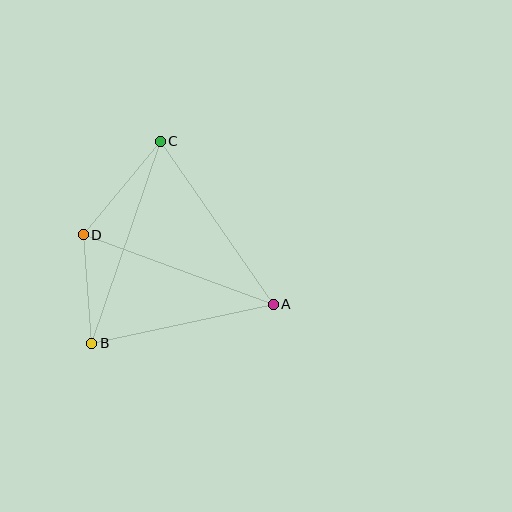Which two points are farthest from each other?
Points B and C are farthest from each other.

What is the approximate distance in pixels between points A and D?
The distance between A and D is approximately 202 pixels.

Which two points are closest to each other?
Points B and D are closest to each other.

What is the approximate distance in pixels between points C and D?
The distance between C and D is approximately 121 pixels.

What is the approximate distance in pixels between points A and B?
The distance between A and B is approximately 186 pixels.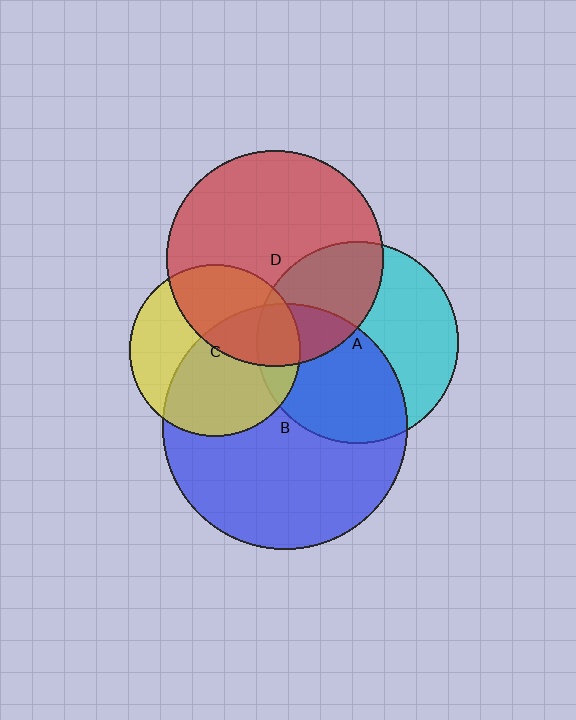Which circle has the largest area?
Circle B (blue).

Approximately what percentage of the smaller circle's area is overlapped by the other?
Approximately 35%.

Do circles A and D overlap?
Yes.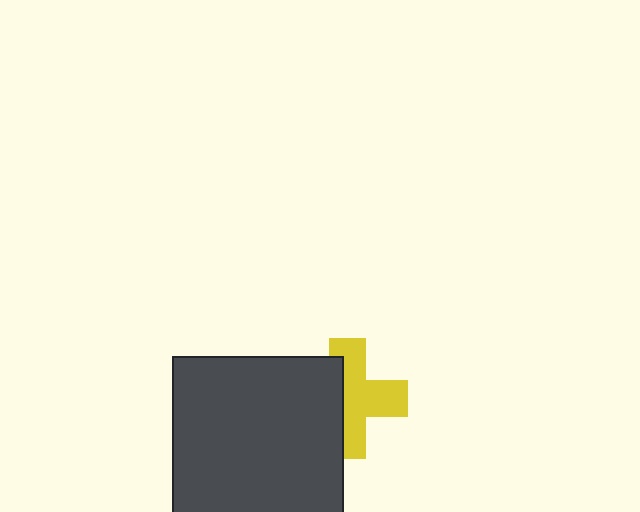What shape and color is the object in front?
The object in front is a dark gray rectangle.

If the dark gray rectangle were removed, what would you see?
You would see the complete yellow cross.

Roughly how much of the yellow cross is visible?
About half of it is visible (roughly 60%).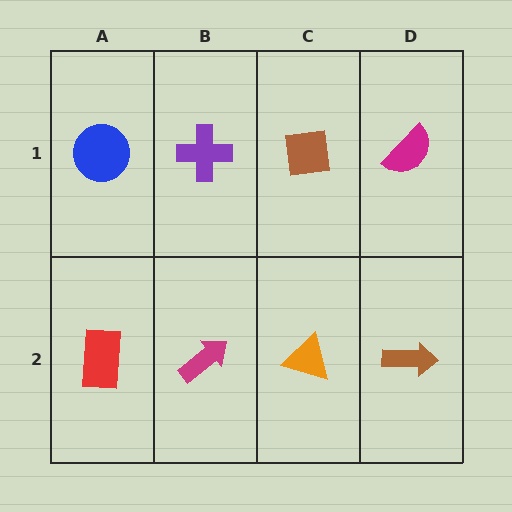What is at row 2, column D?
A brown arrow.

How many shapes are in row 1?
4 shapes.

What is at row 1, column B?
A purple cross.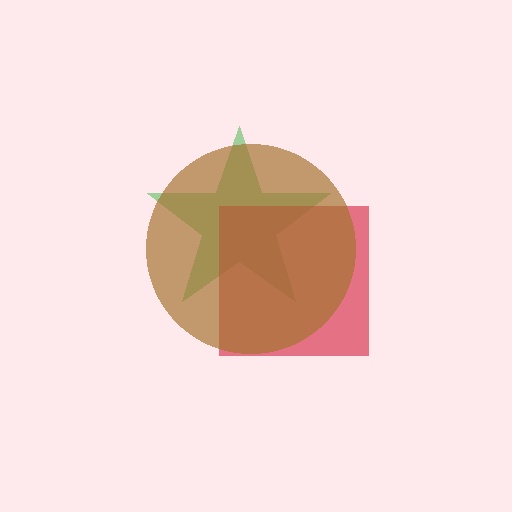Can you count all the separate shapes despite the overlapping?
Yes, there are 3 separate shapes.